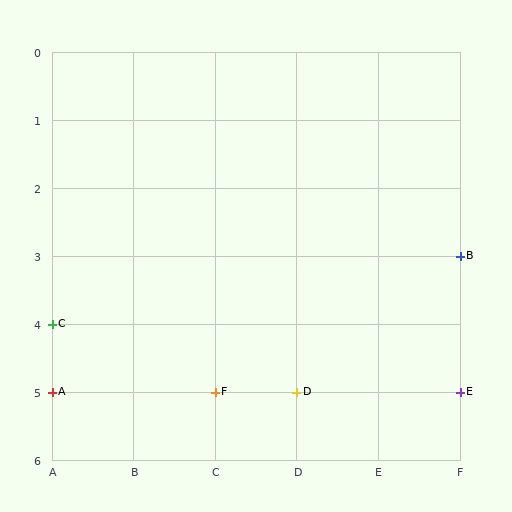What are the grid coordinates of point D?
Point D is at grid coordinates (D, 5).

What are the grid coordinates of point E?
Point E is at grid coordinates (F, 5).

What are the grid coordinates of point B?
Point B is at grid coordinates (F, 3).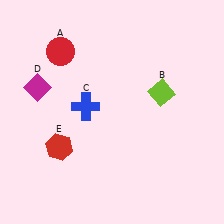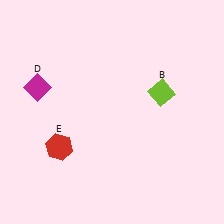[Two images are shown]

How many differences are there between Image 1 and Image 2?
There are 2 differences between the two images.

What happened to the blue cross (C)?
The blue cross (C) was removed in Image 2. It was in the top-left area of Image 1.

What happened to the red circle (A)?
The red circle (A) was removed in Image 2. It was in the top-left area of Image 1.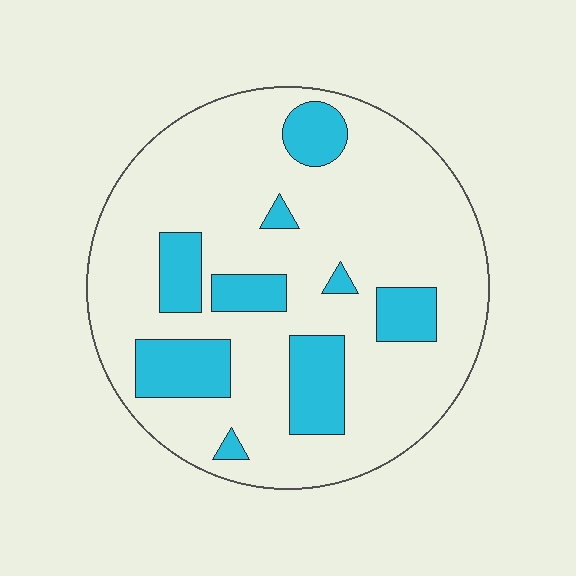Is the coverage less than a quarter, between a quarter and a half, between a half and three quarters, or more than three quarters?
Less than a quarter.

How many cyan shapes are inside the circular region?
9.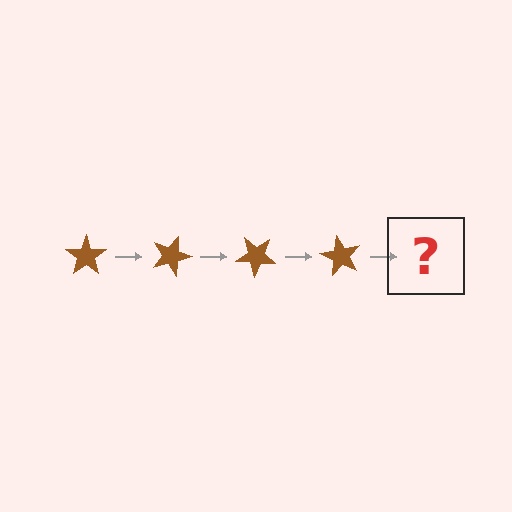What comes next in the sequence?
The next element should be a brown star rotated 80 degrees.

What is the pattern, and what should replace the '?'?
The pattern is that the star rotates 20 degrees each step. The '?' should be a brown star rotated 80 degrees.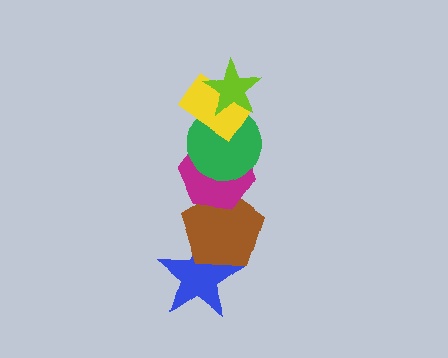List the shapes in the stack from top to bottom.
From top to bottom: the lime star, the yellow rectangle, the green circle, the magenta hexagon, the brown pentagon, the blue star.